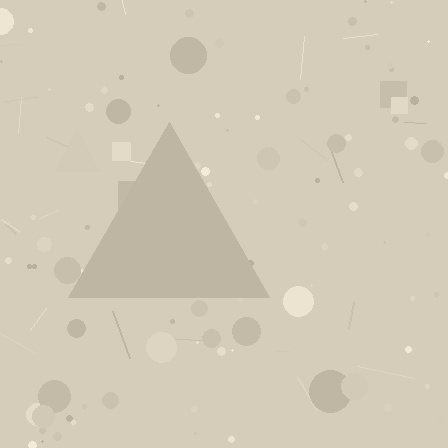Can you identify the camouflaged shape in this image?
The camouflaged shape is a triangle.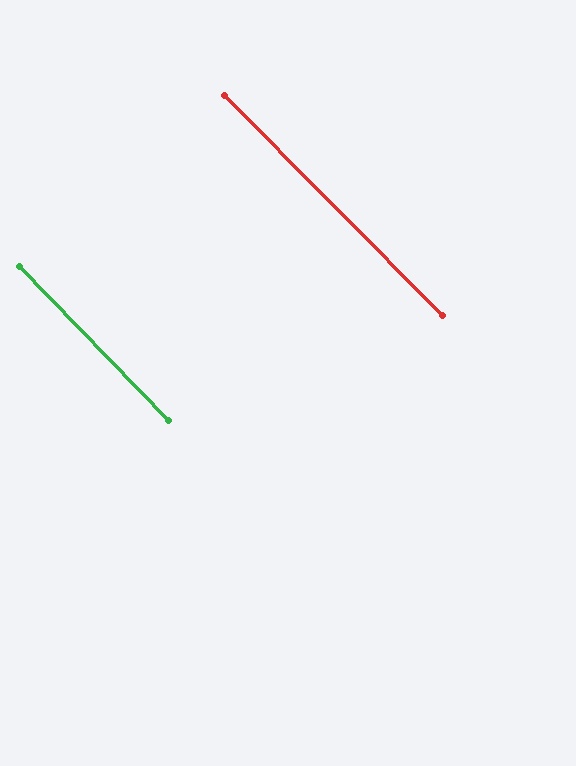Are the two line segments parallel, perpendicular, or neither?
Parallel — their directions differ by only 0.4°.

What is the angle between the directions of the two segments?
Approximately 0 degrees.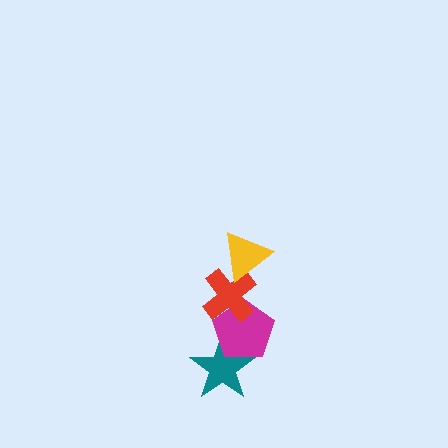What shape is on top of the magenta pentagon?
The red cross is on top of the magenta pentagon.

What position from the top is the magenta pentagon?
The magenta pentagon is 3rd from the top.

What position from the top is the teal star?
The teal star is 4th from the top.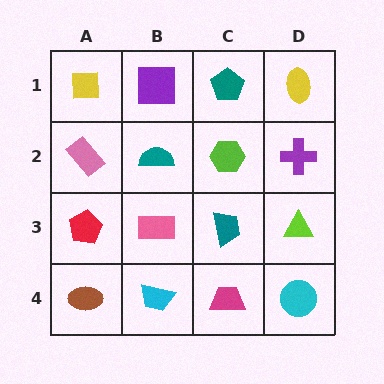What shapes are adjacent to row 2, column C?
A teal pentagon (row 1, column C), a teal trapezoid (row 3, column C), a teal semicircle (row 2, column B), a purple cross (row 2, column D).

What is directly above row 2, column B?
A purple square.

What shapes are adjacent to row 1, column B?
A teal semicircle (row 2, column B), a yellow square (row 1, column A), a teal pentagon (row 1, column C).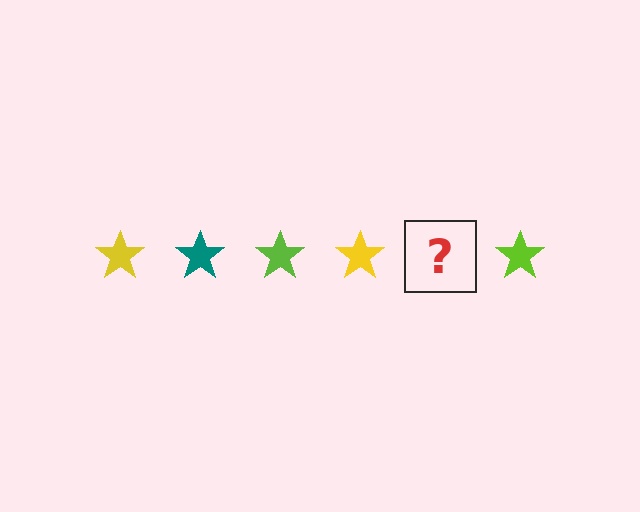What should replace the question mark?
The question mark should be replaced with a teal star.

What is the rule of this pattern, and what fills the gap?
The rule is that the pattern cycles through yellow, teal, lime stars. The gap should be filled with a teal star.